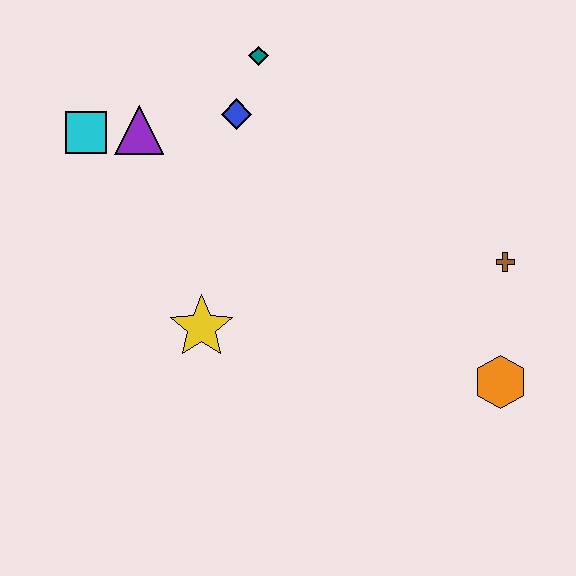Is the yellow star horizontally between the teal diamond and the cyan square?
Yes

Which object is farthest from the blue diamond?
The orange hexagon is farthest from the blue diamond.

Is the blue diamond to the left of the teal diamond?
Yes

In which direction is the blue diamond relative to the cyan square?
The blue diamond is to the right of the cyan square.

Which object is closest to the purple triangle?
The cyan square is closest to the purple triangle.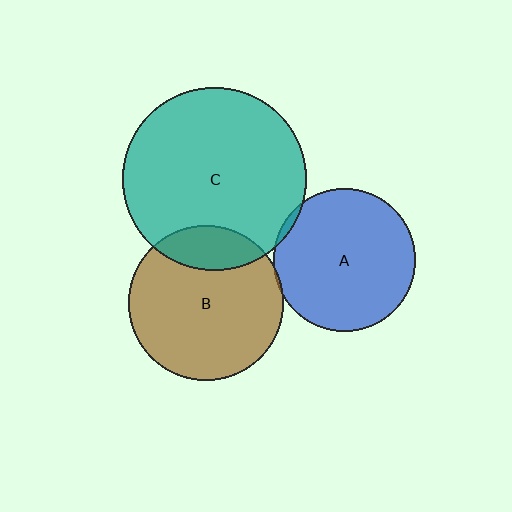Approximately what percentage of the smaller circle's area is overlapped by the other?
Approximately 5%.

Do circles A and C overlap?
Yes.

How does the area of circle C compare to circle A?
Approximately 1.7 times.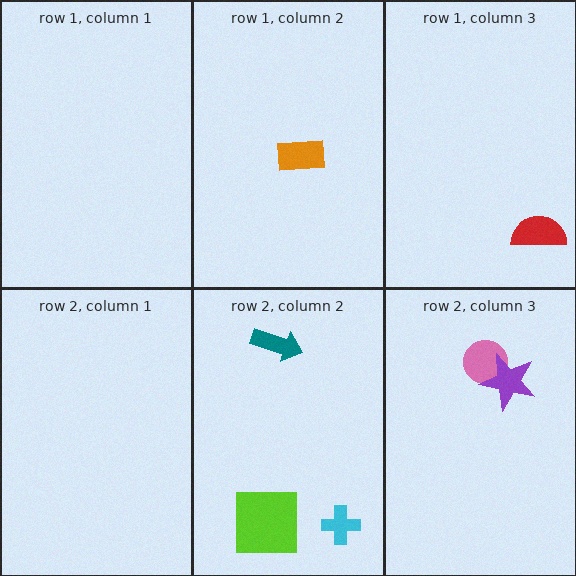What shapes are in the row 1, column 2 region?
The orange rectangle.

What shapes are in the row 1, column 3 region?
The red semicircle.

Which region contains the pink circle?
The row 2, column 3 region.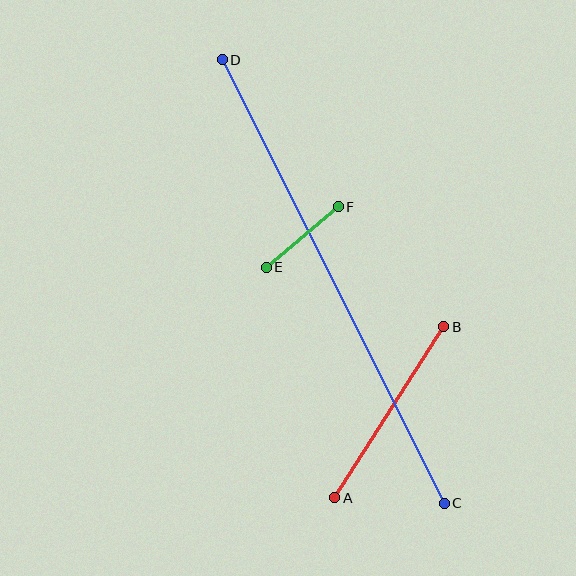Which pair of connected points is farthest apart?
Points C and D are farthest apart.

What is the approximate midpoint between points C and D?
The midpoint is at approximately (333, 282) pixels.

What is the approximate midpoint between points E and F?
The midpoint is at approximately (302, 237) pixels.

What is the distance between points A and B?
The distance is approximately 202 pixels.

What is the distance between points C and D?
The distance is approximately 496 pixels.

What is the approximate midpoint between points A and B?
The midpoint is at approximately (389, 412) pixels.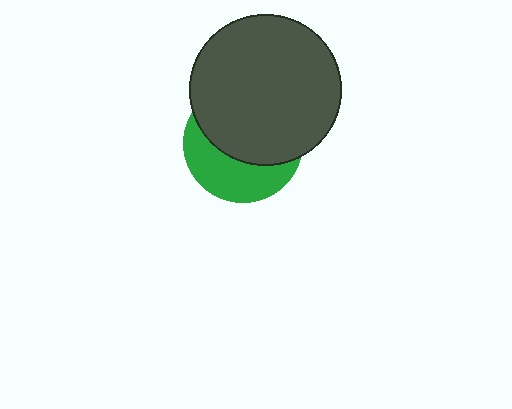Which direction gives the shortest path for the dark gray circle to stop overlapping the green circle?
Moving up gives the shortest separation.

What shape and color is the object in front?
The object in front is a dark gray circle.